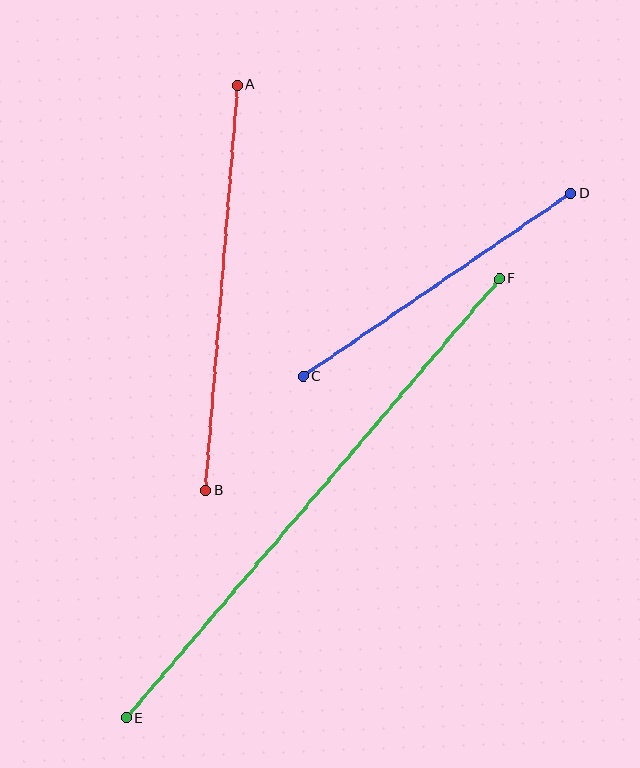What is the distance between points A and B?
The distance is approximately 406 pixels.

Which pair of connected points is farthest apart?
Points E and F are farthest apart.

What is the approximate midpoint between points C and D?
The midpoint is at approximately (437, 285) pixels.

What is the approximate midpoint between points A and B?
The midpoint is at approximately (222, 288) pixels.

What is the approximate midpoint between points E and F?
The midpoint is at approximately (313, 498) pixels.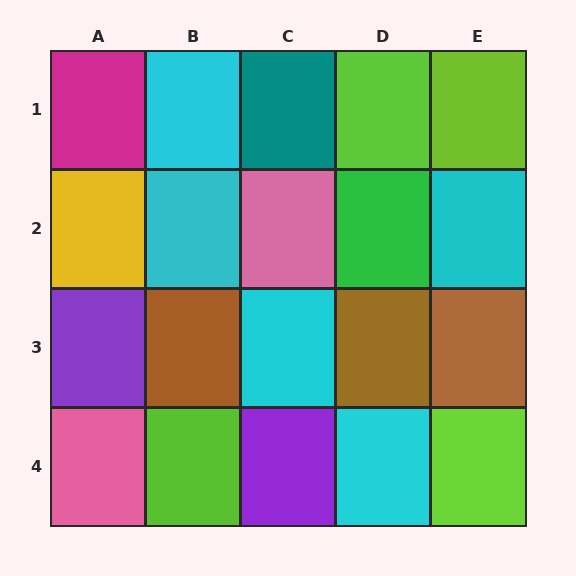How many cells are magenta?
1 cell is magenta.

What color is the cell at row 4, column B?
Lime.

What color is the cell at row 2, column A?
Yellow.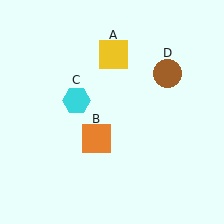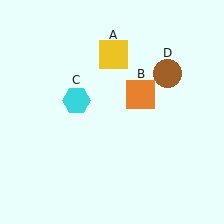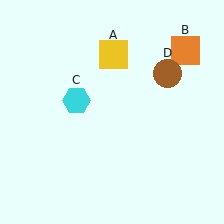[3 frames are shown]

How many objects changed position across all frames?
1 object changed position: orange square (object B).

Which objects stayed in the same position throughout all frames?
Yellow square (object A) and cyan hexagon (object C) and brown circle (object D) remained stationary.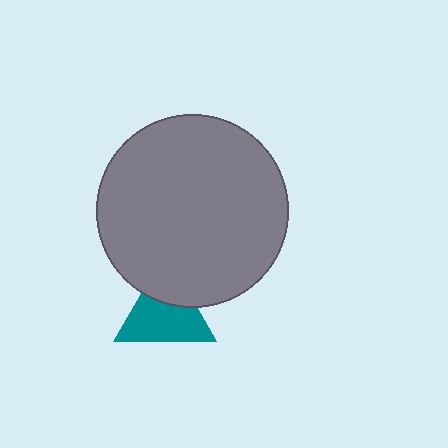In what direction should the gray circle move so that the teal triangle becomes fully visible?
The gray circle should move up. That is the shortest direction to clear the overlap and leave the teal triangle fully visible.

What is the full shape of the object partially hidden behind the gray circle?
The partially hidden object is a teal triangle.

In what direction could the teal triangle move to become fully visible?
The teal triangle could move down. That would shift it out from behind the gray circle entirely.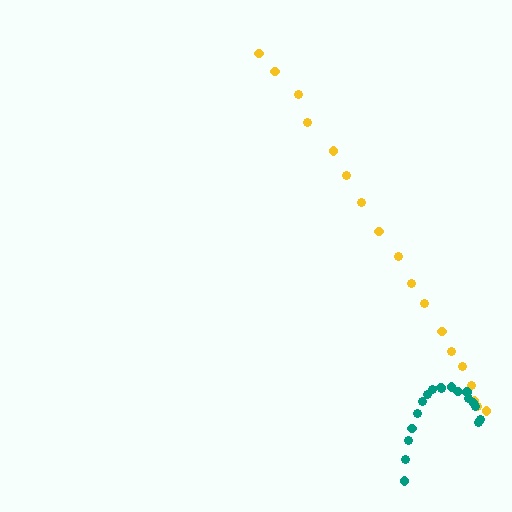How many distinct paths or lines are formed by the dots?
There are 2 distinct paths.